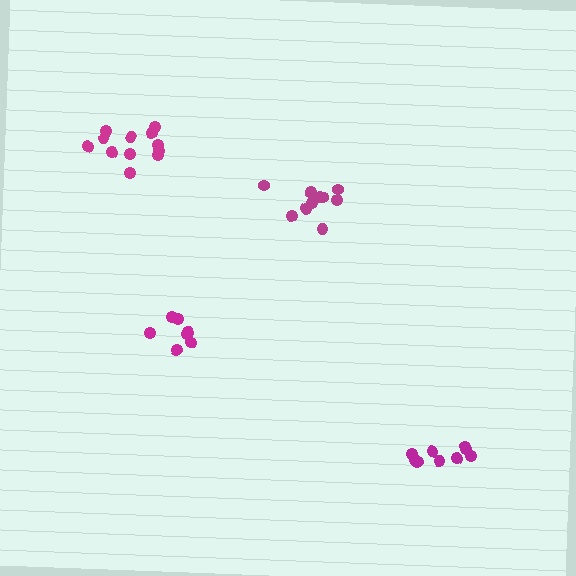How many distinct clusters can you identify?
There are 4 distinct clusters.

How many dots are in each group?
Group 1: 7 dots, Group 2: 11 dots, Group 3: 9 dots, Group 4: 12 dots (39 total).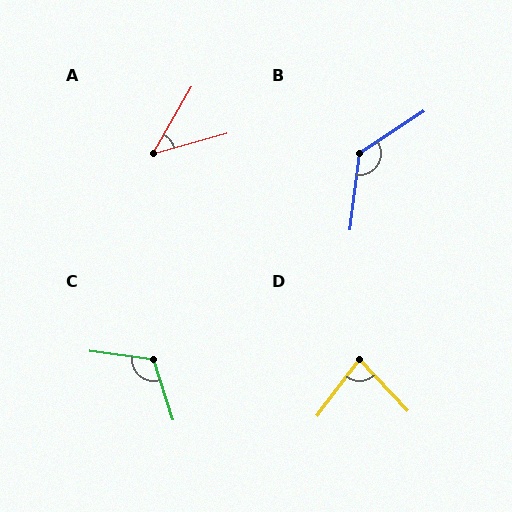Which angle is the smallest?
A, at approximately 44 degrees.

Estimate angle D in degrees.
Approximately 81 degrees.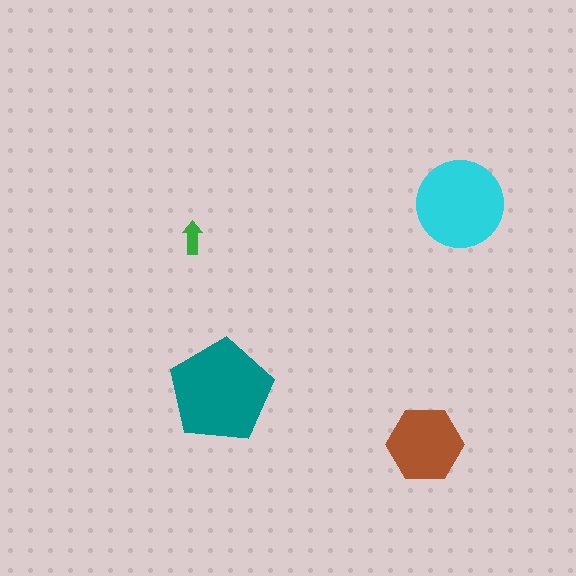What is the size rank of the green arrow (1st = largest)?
4th.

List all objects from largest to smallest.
The teal pentagon, the cyan circle, the brown hexagon, the green arrow.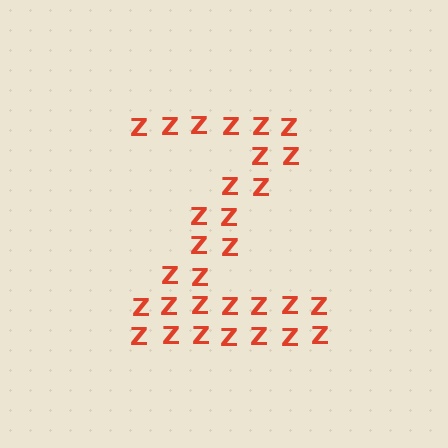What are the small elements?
The small elements are letter Z's.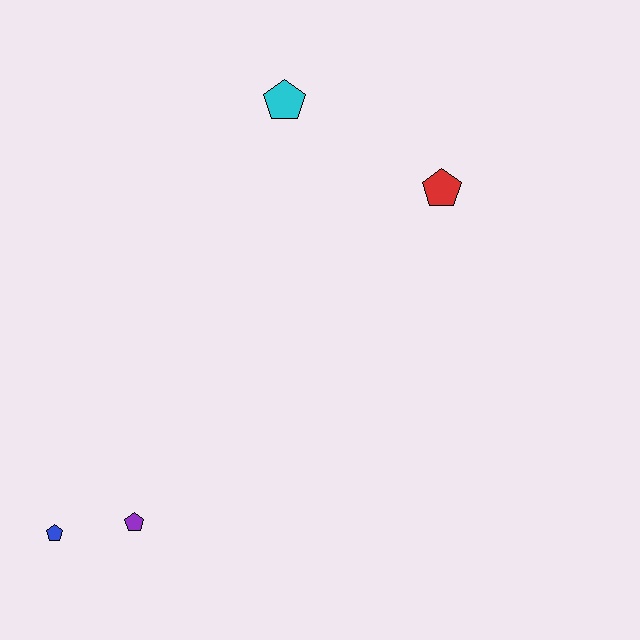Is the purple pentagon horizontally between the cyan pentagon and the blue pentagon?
Yes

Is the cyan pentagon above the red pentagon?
Yes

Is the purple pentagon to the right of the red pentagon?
No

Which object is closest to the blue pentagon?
The purple pentagon is closest to the blue pentagon.